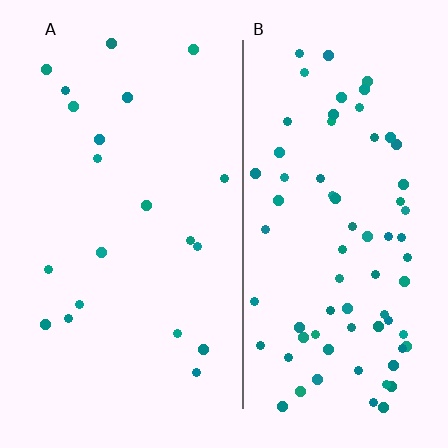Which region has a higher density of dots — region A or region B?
B (the right).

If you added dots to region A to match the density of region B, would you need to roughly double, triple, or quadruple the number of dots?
Approximately quadruple.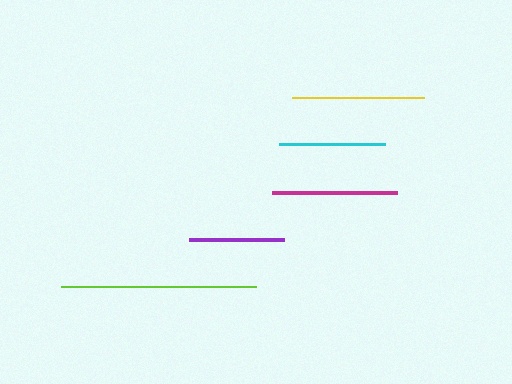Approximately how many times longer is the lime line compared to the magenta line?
The lime line is approximately 1.6 times the length of the magenta line.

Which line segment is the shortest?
The purple line is the shortest at approximately 95 pixels.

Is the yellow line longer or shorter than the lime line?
The lime line is longer than the yellow line.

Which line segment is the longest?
The lime line is the longest at approximately 196 pixels.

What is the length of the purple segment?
The purple segment is approximately 95 pixels long.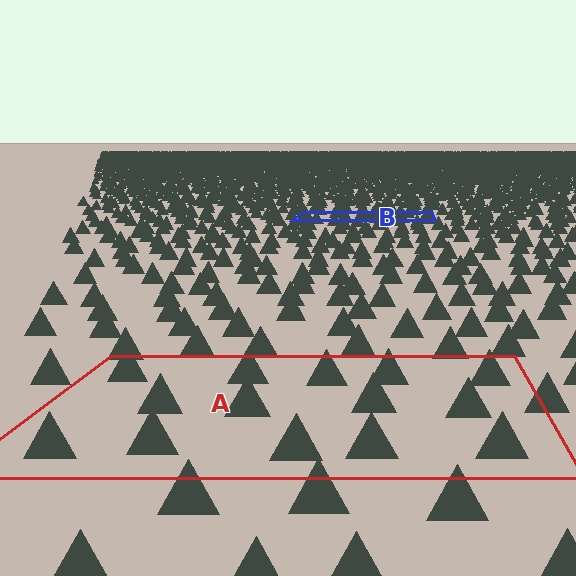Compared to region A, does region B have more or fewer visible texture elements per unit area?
Region B has more texture elements per unit area — they are packed more densely because it is farther away.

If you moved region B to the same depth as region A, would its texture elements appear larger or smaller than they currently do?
They would appear larger. At a closer depth, the same texture elements are projected at a bigger on-screen size.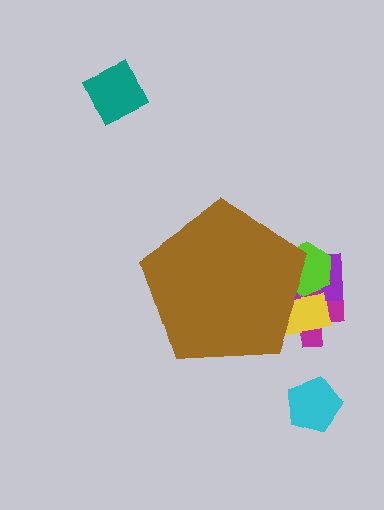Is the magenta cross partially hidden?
Yes, the magenta cross is partially hidden behind the brown pentagon.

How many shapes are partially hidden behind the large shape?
4 shapes are partially hidden.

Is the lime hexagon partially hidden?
Yes, the lime hexagon is partially hidden behind the brown pentagon.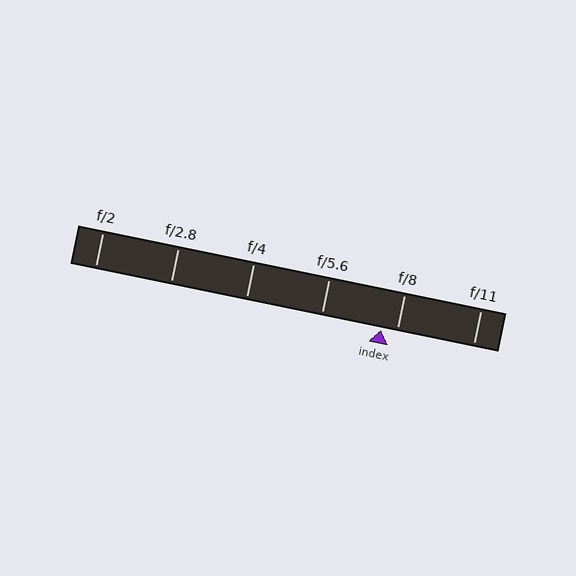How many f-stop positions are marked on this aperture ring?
There are 6 f-stop positions marked.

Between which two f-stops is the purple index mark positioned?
The index mark is between f/5.6 and f/8.